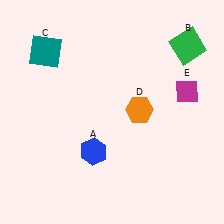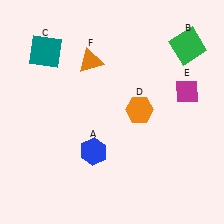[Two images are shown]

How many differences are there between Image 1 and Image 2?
There is 1 difference between the two images.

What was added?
An orange triangle (F) was added in Image 2.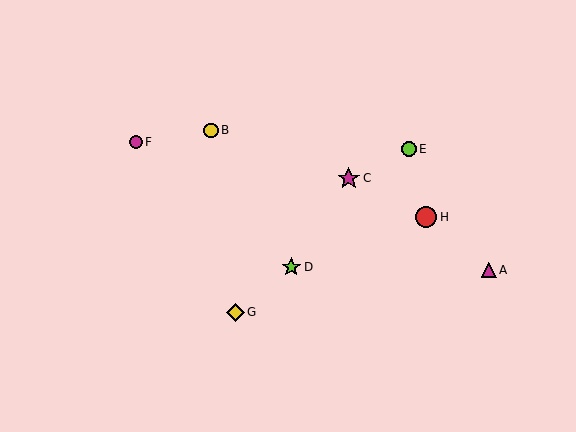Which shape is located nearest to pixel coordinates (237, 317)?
The yellow diamond (labeled G) at (235, 312) is nearest to that location.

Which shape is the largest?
The magenta star (labeled C) is the largest.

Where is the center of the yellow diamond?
The center of the yellow diamond is at (235, 312).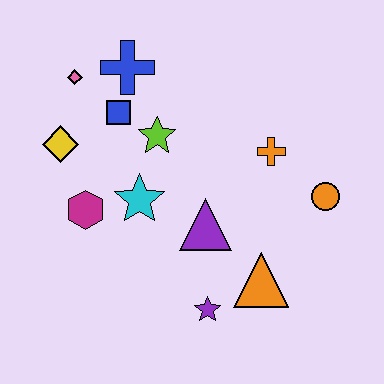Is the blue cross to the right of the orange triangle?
No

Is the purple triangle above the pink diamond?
No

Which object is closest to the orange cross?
The orange circle is closest to the orange cross.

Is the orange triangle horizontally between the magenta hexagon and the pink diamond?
No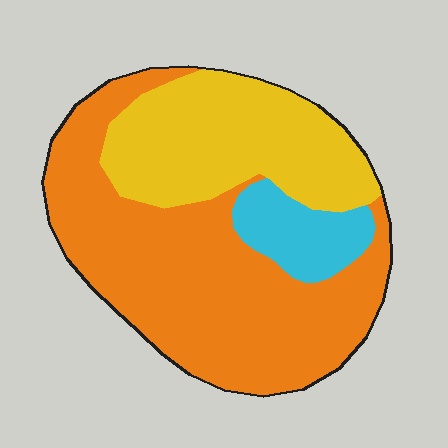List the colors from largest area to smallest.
From largest to smallest: orange, yellow, cyan.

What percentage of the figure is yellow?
Yellow covers 32% of the figure.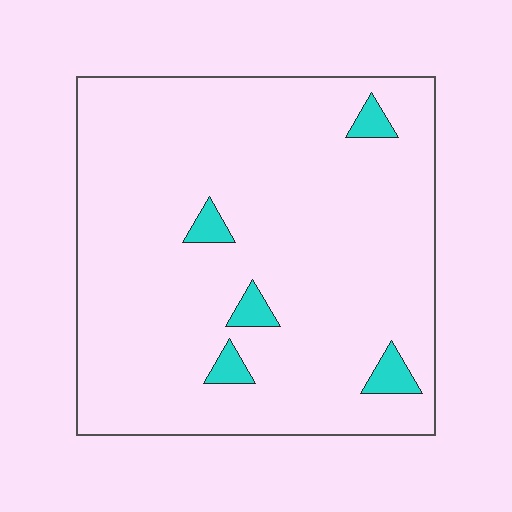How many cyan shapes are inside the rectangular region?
5.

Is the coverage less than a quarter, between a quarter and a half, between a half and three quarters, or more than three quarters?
Less than a quarter.